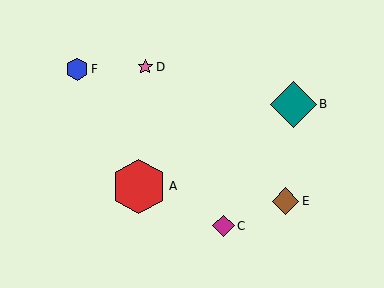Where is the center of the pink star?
The center of the pink star is at (145, 67).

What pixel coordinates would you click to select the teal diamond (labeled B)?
Click at (293, 104) to select the teal diamond B.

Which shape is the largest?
The red hexagon (labeled A) is the largest.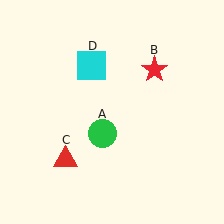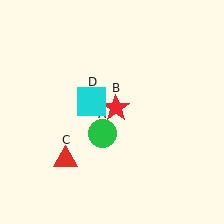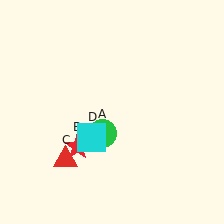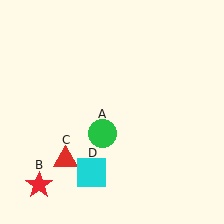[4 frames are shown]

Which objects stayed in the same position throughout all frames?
Green circle (object A) and red triangle (object C) remained stationary.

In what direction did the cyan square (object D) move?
The cyan square (object D) moved down.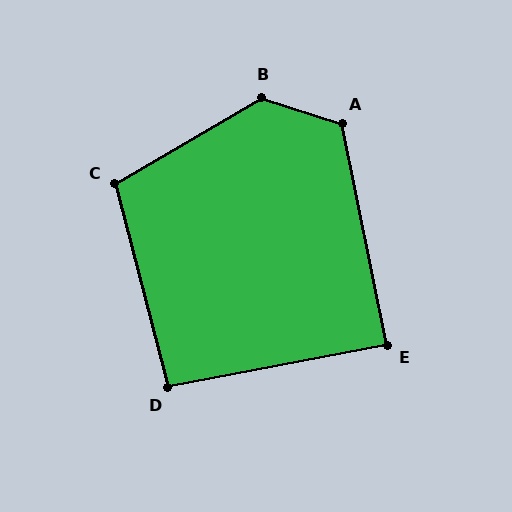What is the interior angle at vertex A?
Approximately 119 degrees (obtuse).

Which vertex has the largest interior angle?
B, at approximately 132 degrees.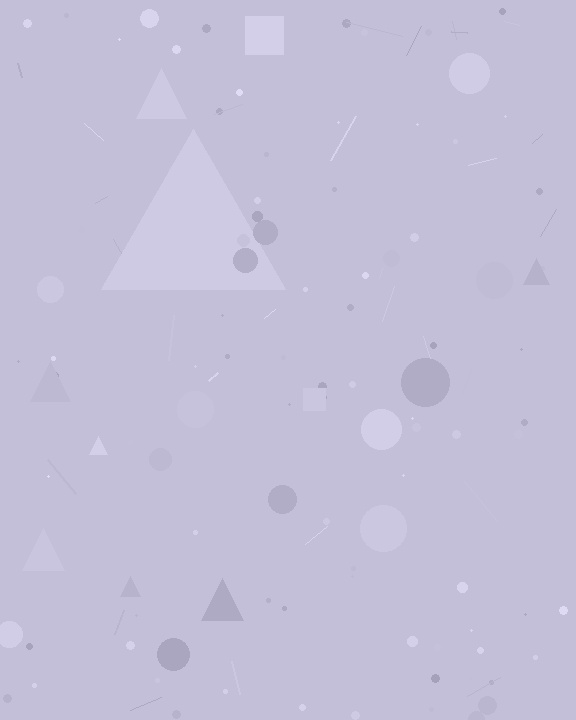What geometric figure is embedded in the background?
A triangle is embedded in the background.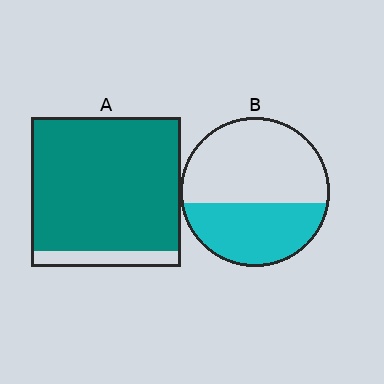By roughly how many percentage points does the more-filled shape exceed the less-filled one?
By roughly 50 percentage points (A over B).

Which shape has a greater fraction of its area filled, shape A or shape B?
Shape A.